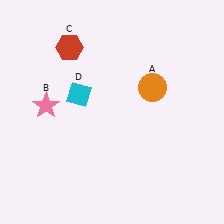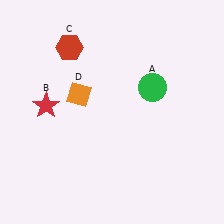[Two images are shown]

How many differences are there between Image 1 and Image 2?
There are 3 differences between the two images.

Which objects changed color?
A changed from orange to green. B changed from pink to red. D changed from cyan to orange.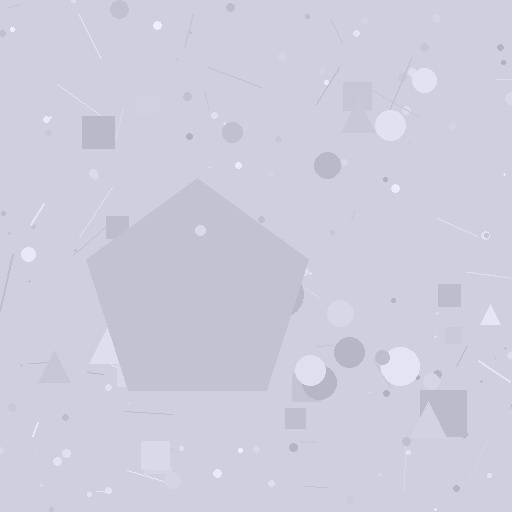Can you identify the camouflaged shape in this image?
The camouflaged shape is a pentagon.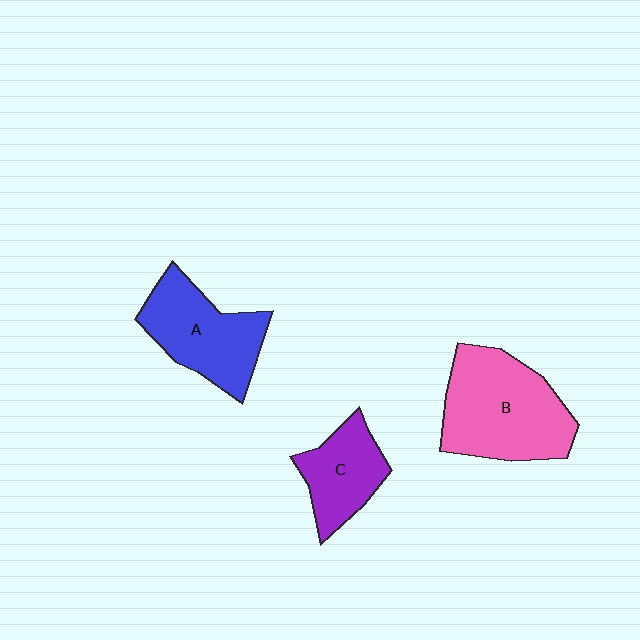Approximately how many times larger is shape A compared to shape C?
Approximately 1.4 times.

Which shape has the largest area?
Shape B (pink).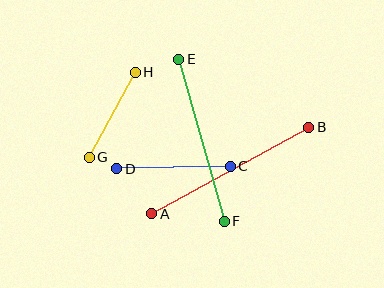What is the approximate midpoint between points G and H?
The midpoint is at approximately (112, 115) pixels.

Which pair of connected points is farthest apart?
Points A and B are farthest apart.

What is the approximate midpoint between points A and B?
The midpoint is at approximately (230, 170) pixels.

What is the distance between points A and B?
The distance is approximately 179 pixels.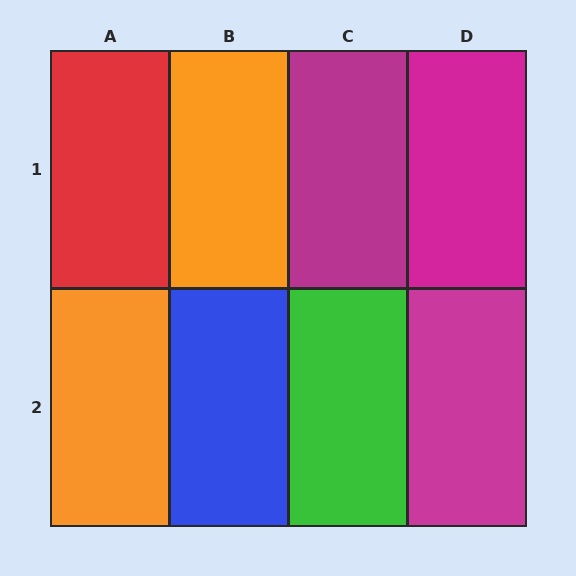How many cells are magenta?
3 cells are magenta.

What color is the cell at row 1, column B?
Orange.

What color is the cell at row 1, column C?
Magenta.